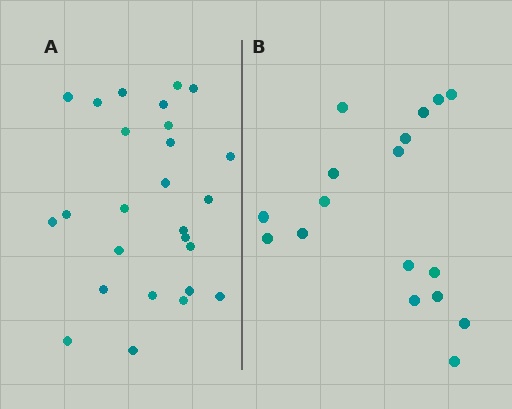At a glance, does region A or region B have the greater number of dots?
Region A (the left region) has more dots.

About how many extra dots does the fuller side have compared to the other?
Region A has roughly 8 or so more dots than region B.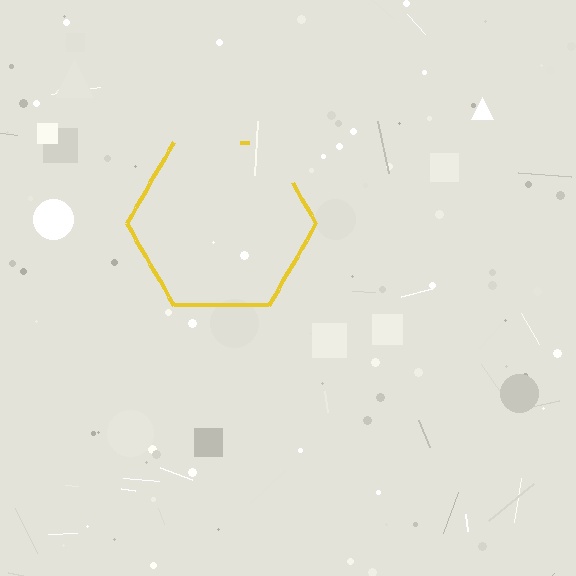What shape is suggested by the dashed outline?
The dashed outline suggests a hexagon.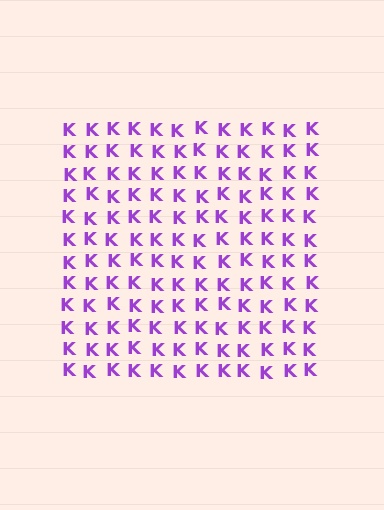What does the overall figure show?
The overall figure shows a square.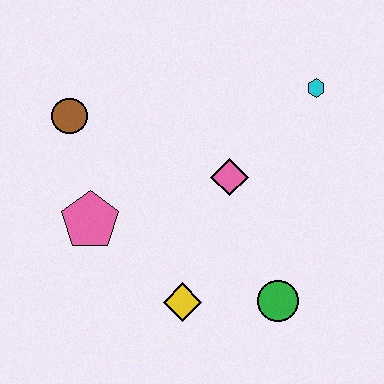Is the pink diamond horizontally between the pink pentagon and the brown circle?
No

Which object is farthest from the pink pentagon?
The cyan hexagon is farthest from the pink pentagon.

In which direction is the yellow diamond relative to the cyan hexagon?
The yellow diamond is below the cyan hexagon.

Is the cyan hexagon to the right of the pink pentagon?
Yes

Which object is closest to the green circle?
The yellow diamond is closest to the green circle.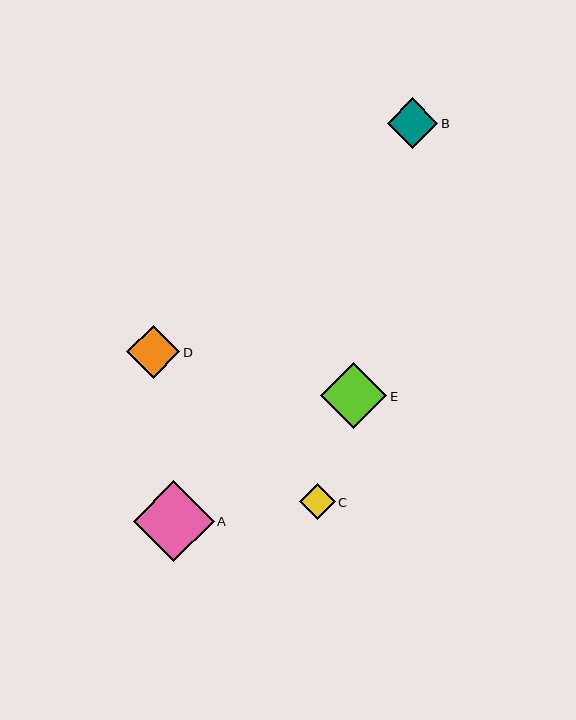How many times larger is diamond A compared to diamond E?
Diamond A is approximately 1.2 times the size of diamond E.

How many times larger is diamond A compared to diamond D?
Diamond A is approximately 1.5 times the size of diamond D.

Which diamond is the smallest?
Diamond C is the smallest with a size of approximately 36 pixels.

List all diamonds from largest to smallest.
From largest to smallest: A, E, D, B, C.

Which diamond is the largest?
Diamond A is the largest with a size of approximately 81 pixels.